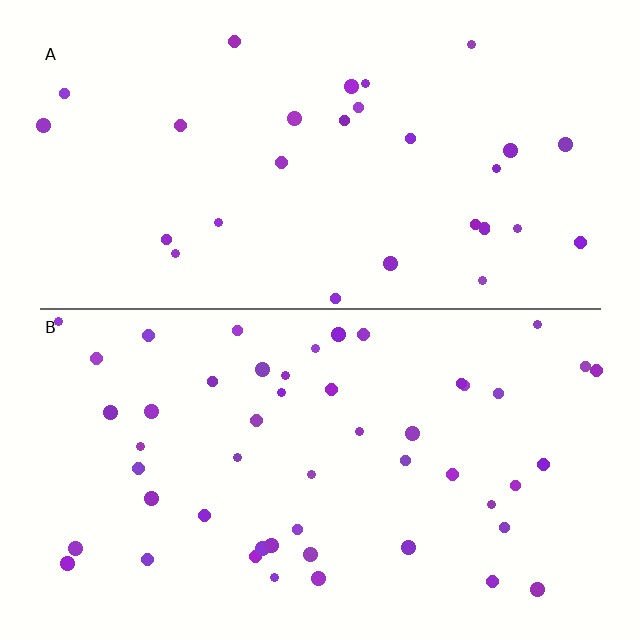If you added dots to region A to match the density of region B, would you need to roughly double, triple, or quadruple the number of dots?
Approximately double.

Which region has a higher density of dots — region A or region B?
B (the bottom).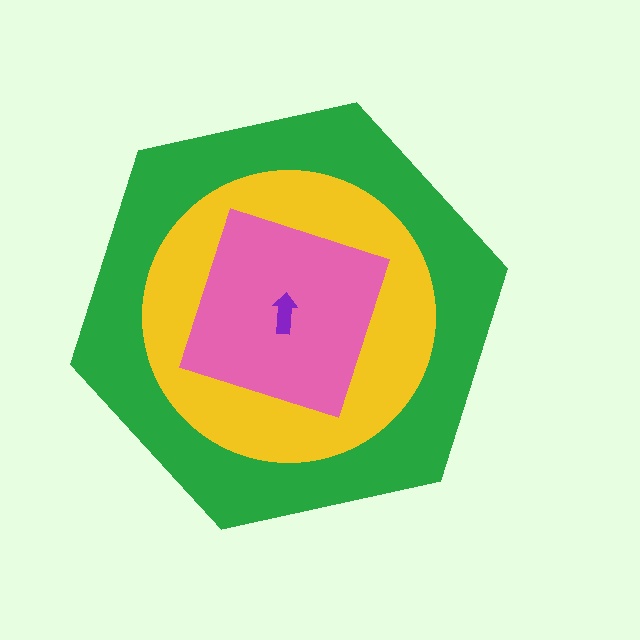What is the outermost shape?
The green hexagon.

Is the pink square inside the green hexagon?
Yes.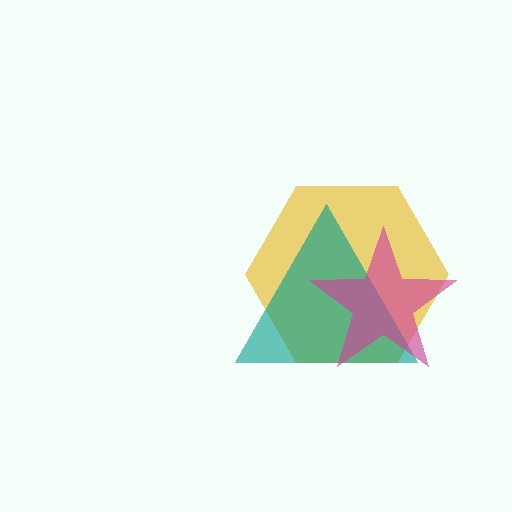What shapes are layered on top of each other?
The layered shapes are: a yellow hexagon, a teal triangle, a magenta star.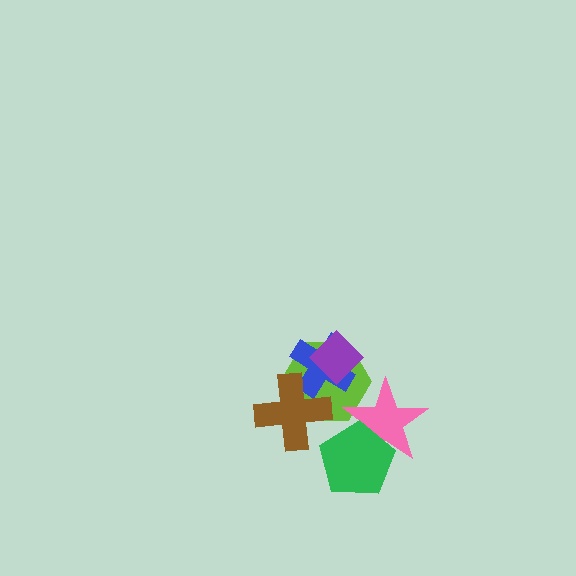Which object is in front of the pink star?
The green pentagon is in front of the pink star.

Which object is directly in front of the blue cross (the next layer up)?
The brown cross is directly in front of the blue cross.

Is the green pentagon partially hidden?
No, no other shape covers it.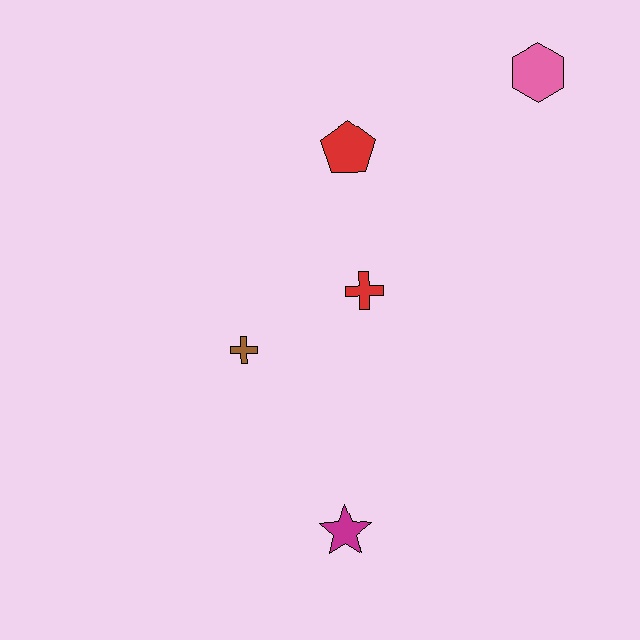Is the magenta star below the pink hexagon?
Yes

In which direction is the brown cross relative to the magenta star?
The brown cross is above the magenta star.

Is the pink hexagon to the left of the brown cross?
No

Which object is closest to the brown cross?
The red cross is closest to the brown cross.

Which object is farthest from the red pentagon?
The magenta star is farthest from the red pentagon.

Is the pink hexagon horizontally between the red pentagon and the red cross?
No